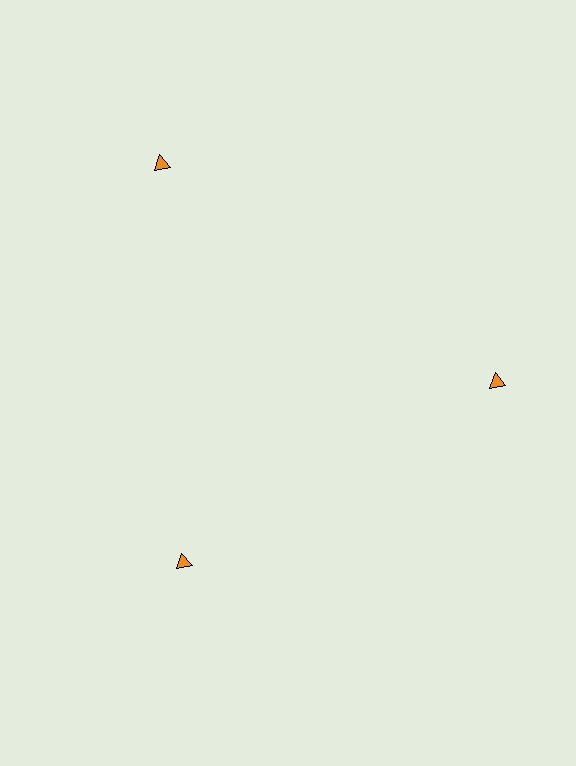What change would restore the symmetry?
The symmetry would be restored by moving it inward, back onto the ring so that all 3 triangles sit at equal angles and equal distance from the center.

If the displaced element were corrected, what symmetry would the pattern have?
It would have 3-fold rotational symmetry — the pattern would map onto itself every 120 degrees.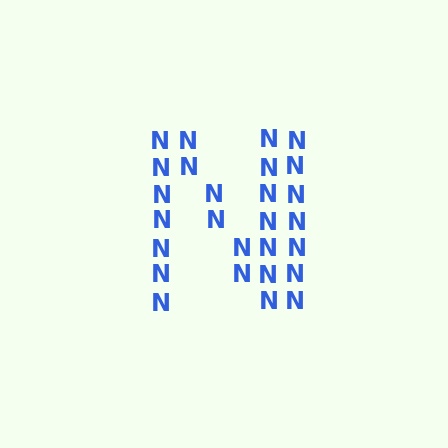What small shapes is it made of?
It is made of small letter N's.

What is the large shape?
The large shape is the letter N.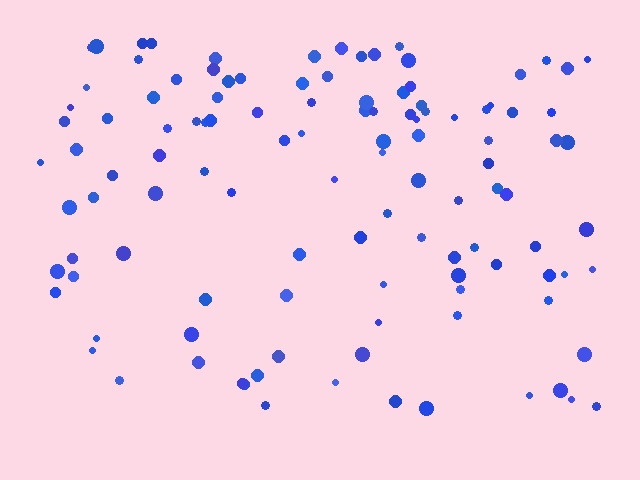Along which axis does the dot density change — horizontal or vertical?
Vertical.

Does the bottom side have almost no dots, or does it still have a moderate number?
Still a moderate number, just noticeably fewer than the top.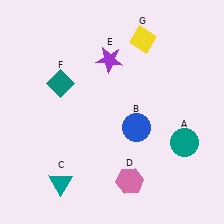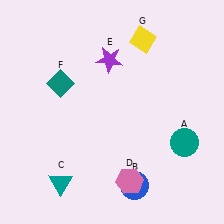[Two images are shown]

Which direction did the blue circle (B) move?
The blue circle (B) moved down.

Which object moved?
The blue circle (B) moved down.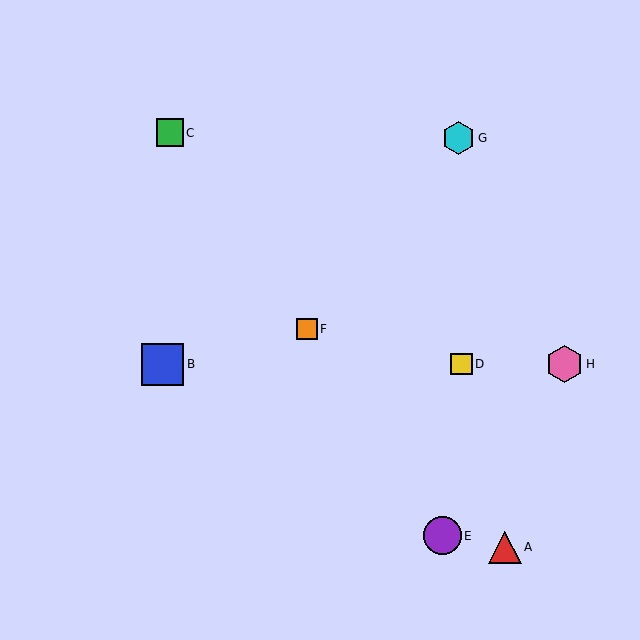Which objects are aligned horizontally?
Objects B, D, H are aligned horizontally.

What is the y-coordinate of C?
Object C is at y≈133.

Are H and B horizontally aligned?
Yes, both are at y≈364.